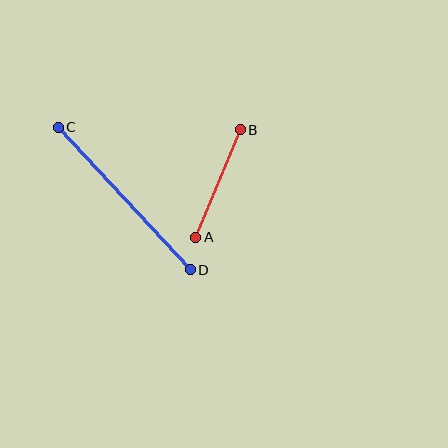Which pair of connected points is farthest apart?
Points C and D are farthest apart.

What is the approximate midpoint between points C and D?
The midpoint is at approximately (124, 198) pixels.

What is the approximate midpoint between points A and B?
The midpoint is at approximately (218, 183) pixels.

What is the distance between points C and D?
The distance is approximately 194 pixels.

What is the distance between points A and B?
The distance is approximately 117 pixels.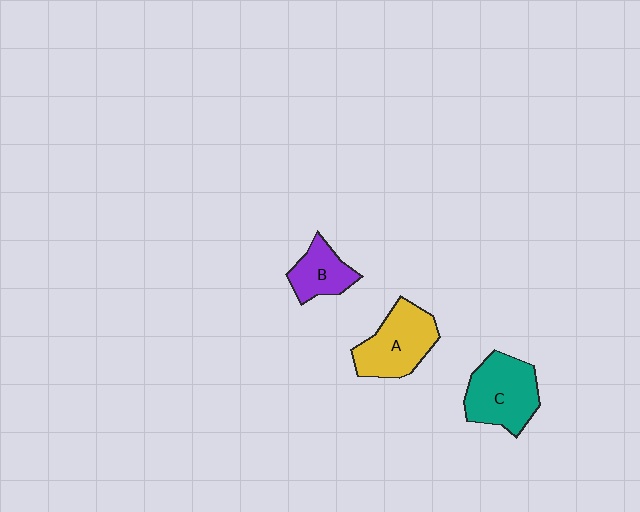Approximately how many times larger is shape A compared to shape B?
Approximately 1.6 times.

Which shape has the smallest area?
Shape B (purple).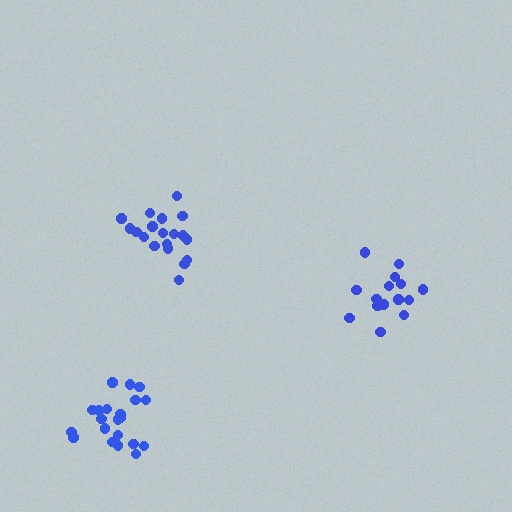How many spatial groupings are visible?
There are 3 spatial groupings.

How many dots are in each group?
Group 1: 19 dots, Group 2: 16 dots, Group 3: 21 dots (56 total).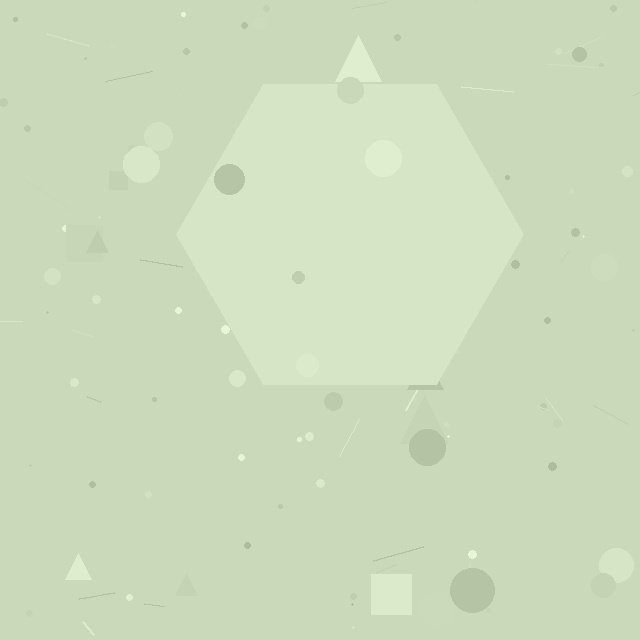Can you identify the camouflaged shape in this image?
The camouflaged shape is a hexagon.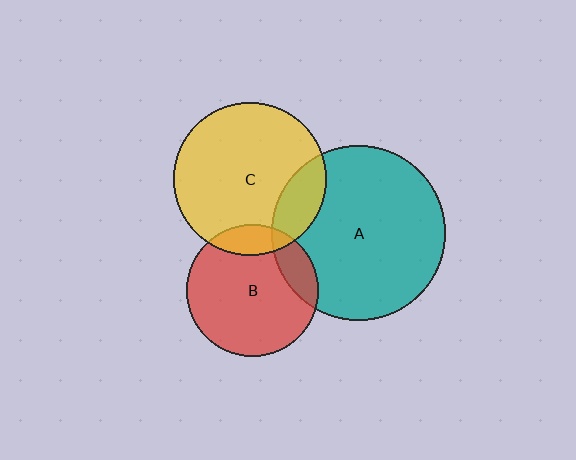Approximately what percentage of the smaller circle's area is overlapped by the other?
Approximately 15%.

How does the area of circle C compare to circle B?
Approximately 1.3 times.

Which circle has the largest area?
Circle A (teal).